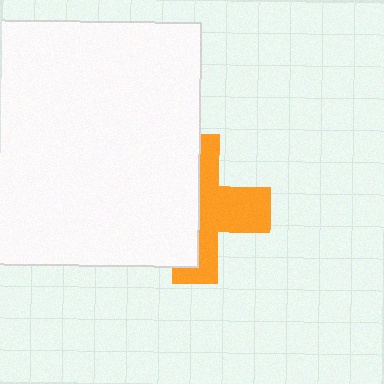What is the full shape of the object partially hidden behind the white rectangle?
The partially hidden object is an orange cross.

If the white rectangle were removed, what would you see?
You would see the complete orange cross.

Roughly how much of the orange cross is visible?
About half of it is visible (roughly 50%).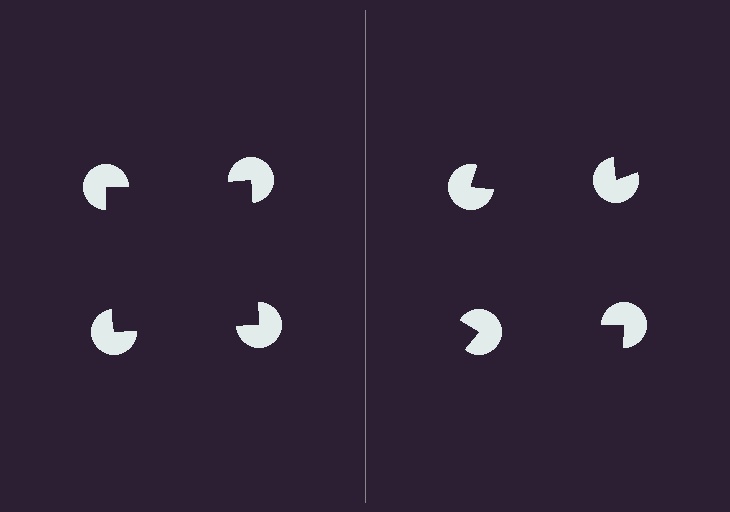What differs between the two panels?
The pac-man discs are positioned identically on both sides; only the wedge orientations differ. On the left they align to a square; on the right they are misaligned.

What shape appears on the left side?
An illusory square.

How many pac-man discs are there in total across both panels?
8 — 4 on each side.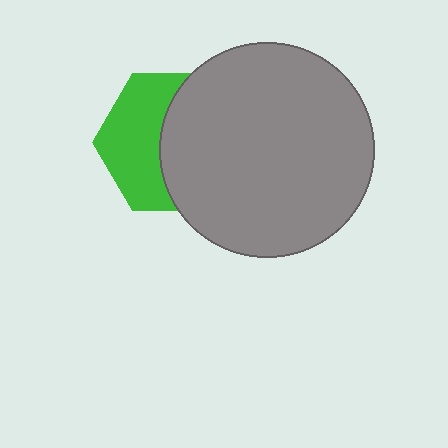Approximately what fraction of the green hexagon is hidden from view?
Roughly 54% of the green hexagon is hidden behind the gray circle.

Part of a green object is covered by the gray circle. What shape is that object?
It is a hexagon.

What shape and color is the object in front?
The object in front is a gray circle.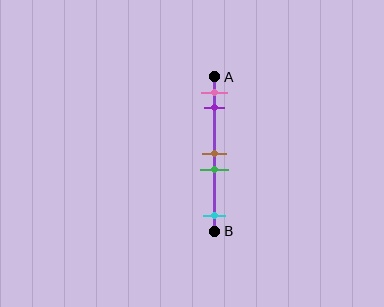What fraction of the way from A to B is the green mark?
The green mark is approximately 60% (0.6) of the way from A to B.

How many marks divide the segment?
There are 5 marks dividing the segment.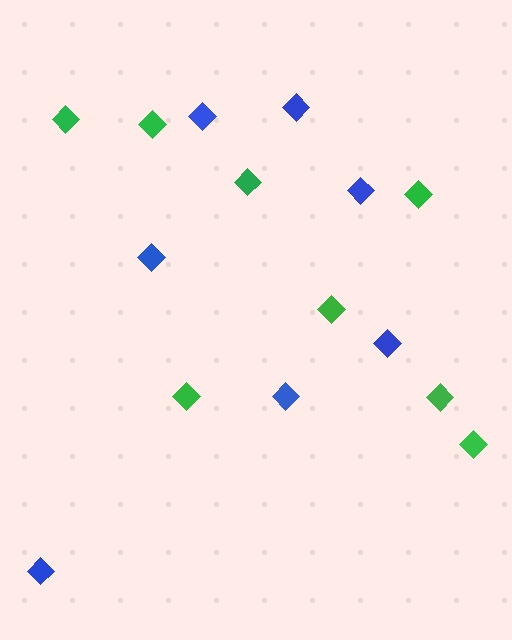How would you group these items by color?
There are 2 groups: one group of blue diamonds (7) and one group of green diamonds (8).